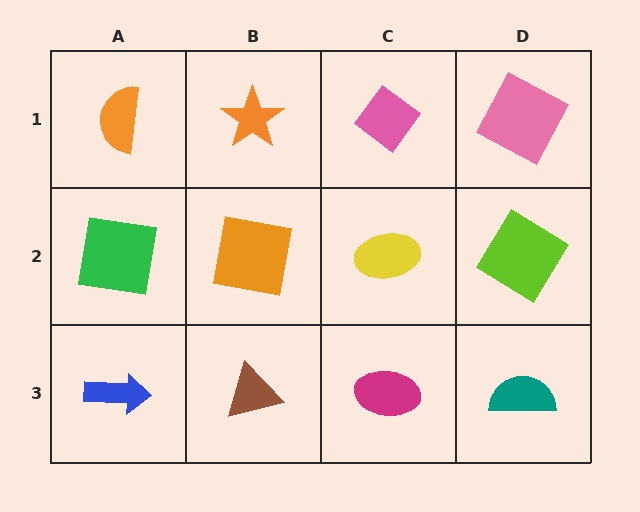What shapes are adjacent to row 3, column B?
An orange square (row 2, column B), a blue arrow (row 3, column A), a magenta ellipse (row 3, column C).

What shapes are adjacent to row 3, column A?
A green square (row 2, column A), a brown triangle (row 3, column B).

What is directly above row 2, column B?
An orange star.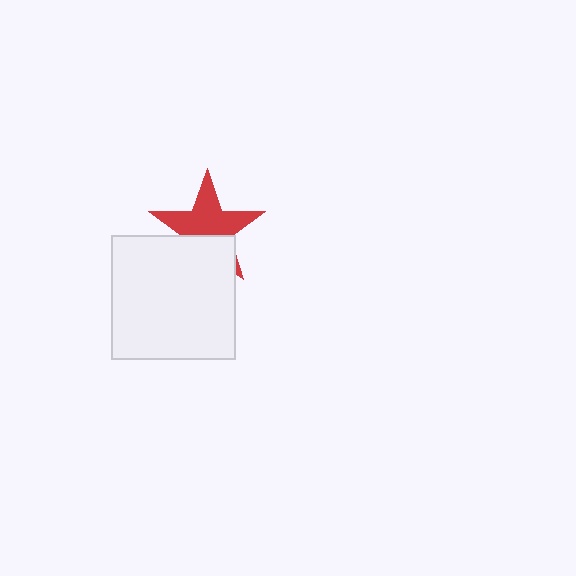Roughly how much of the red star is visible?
About half of it is visible (roughly 63%).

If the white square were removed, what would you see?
You would see the complete red star.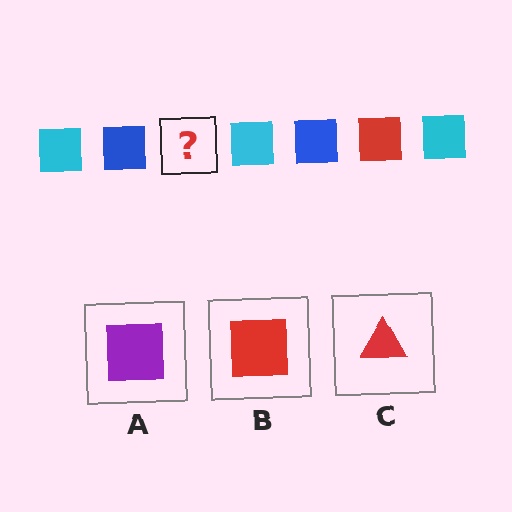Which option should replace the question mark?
Option B.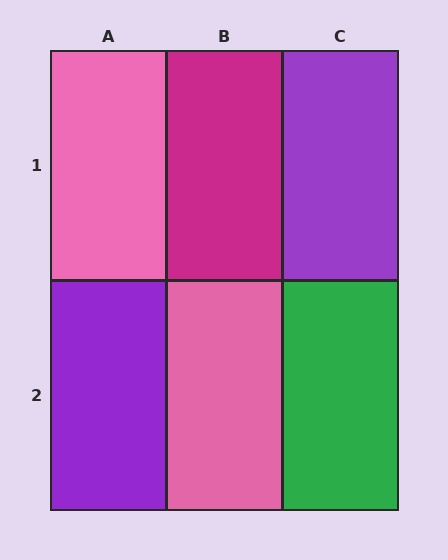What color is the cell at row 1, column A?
Pink.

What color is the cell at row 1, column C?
Purple.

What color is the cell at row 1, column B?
Magenta.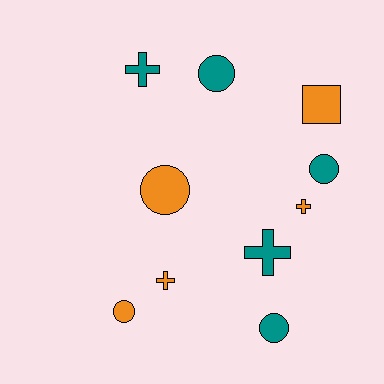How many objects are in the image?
There are 10 objects.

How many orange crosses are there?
There are 2 orange crosses.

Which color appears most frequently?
Teal, with 5 objects.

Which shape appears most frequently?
Circle, with 5 objects.